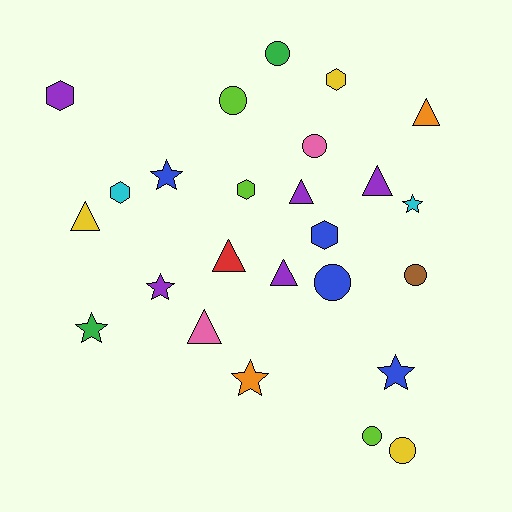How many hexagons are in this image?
There are 5 hexagons.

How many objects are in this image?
There are 25 objects.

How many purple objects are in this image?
There are 5 purple objects.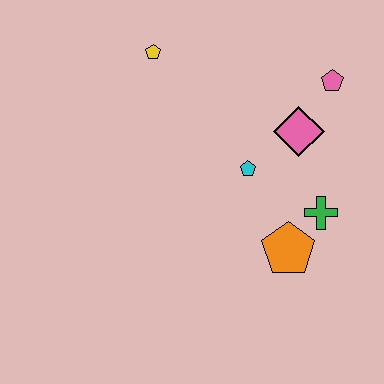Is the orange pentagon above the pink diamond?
No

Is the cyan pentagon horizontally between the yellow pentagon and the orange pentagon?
Yes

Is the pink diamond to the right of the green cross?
No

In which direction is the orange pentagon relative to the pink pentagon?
The orange pentagon is below the pink pentagon.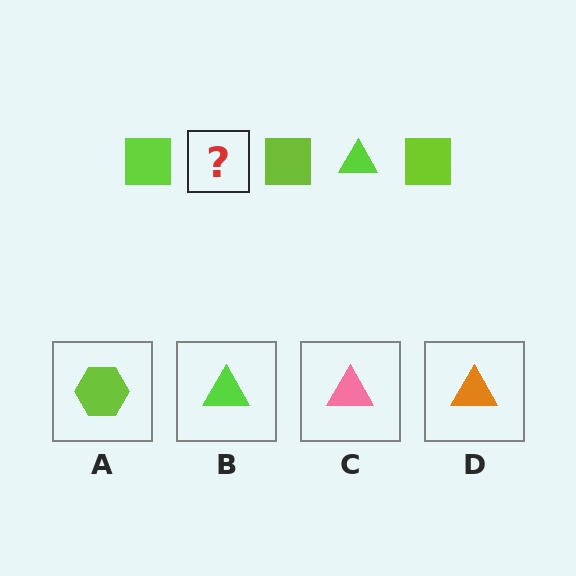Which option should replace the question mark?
Option B.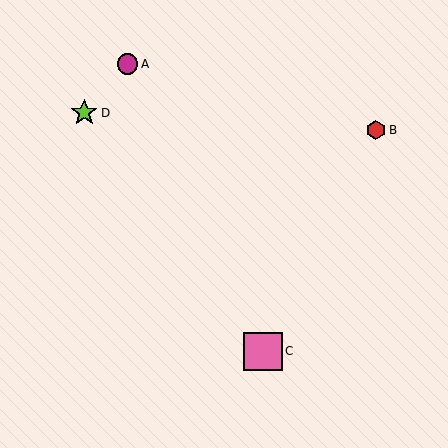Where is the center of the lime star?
The center of the lime star is at (84, 113).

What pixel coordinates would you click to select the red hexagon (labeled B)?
Click at (376, 130) to select the red hexagon B.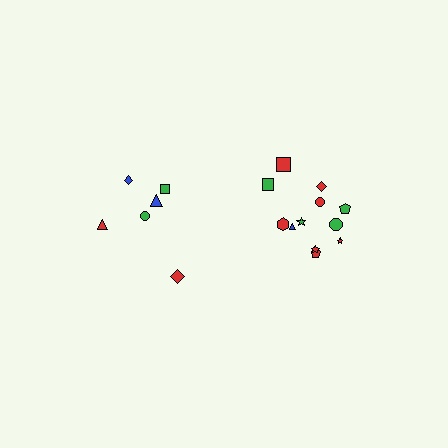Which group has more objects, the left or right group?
The right group.